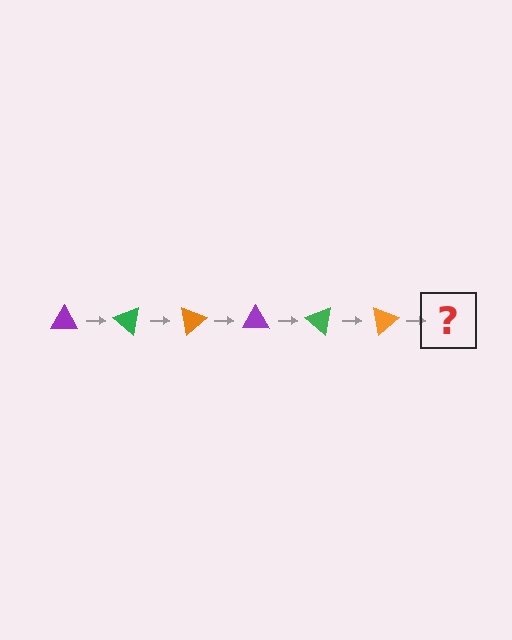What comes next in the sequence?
The next element should be a purple triangle, rotated 240 degrees from the start.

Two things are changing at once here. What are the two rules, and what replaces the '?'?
The two rules are that it rotates 40 degrees each step and the color cycles through purple, green, and orange. The '?' should be a purple triangle, rotated 240 degrees from the start.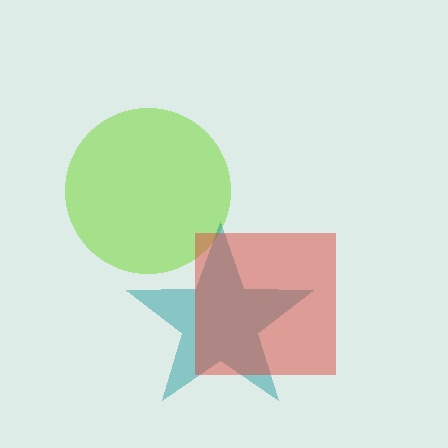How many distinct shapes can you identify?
There are 3 distinct shapes: a lime circle, a teal star, a red square.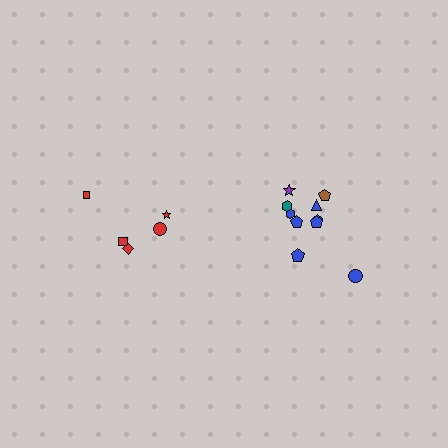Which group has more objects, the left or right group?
The right group.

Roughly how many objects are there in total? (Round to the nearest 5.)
Roughly 15 objects in total.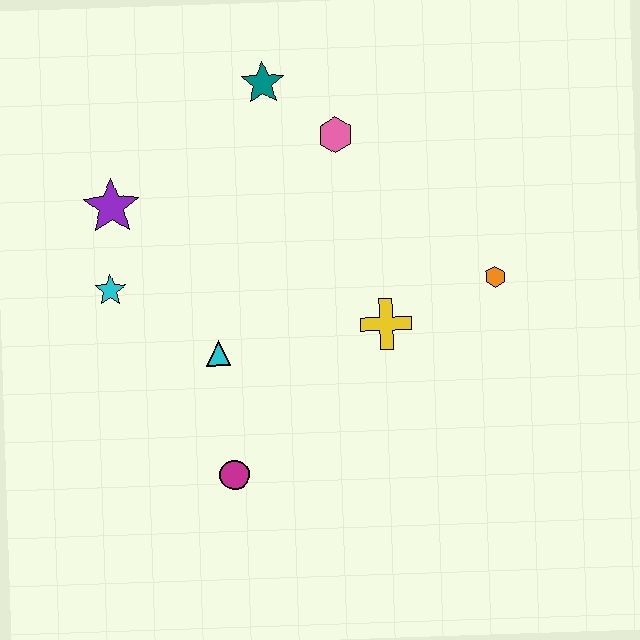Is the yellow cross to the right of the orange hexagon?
No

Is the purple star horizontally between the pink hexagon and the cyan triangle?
No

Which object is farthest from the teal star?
The magenta circle is farthest from the teal star.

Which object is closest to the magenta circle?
The cyan triangle is closest to the magenta circle.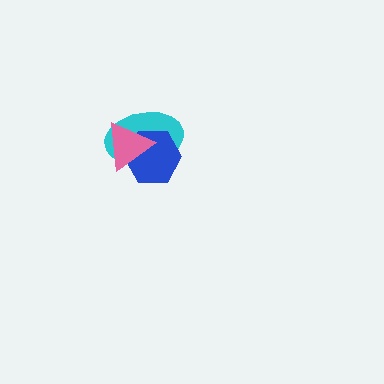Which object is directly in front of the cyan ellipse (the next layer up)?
The blue hexagon is directly in front of the cyan ellipse.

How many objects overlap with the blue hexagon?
2 objects overlap with the blue hexagon.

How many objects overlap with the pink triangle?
2 objects overlap with the pink triangle.